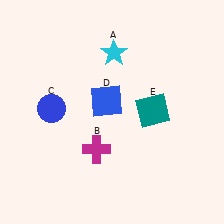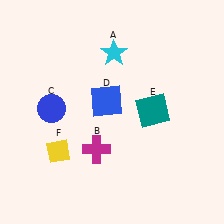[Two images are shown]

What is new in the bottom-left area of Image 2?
A yellow diamond (F) was added in the bottom-left area of Image 2.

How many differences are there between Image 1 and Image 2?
There is 1 difference between the two images.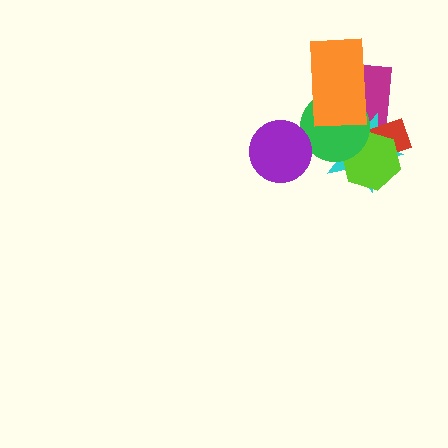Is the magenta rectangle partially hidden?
Yes, it is partially covered by another shape.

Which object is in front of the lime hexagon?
The green circle is in front of the lime hexagon.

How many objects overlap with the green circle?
5 objects overlap with the green circle.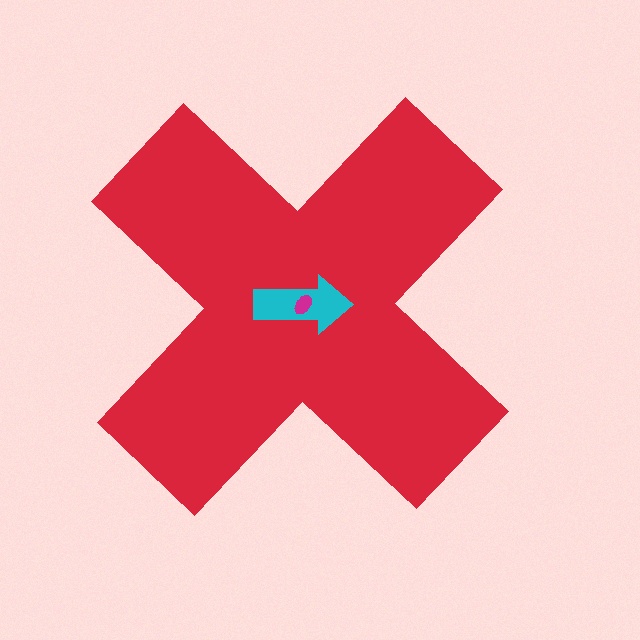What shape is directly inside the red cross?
The cyan arrow.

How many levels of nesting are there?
3.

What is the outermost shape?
The red cross.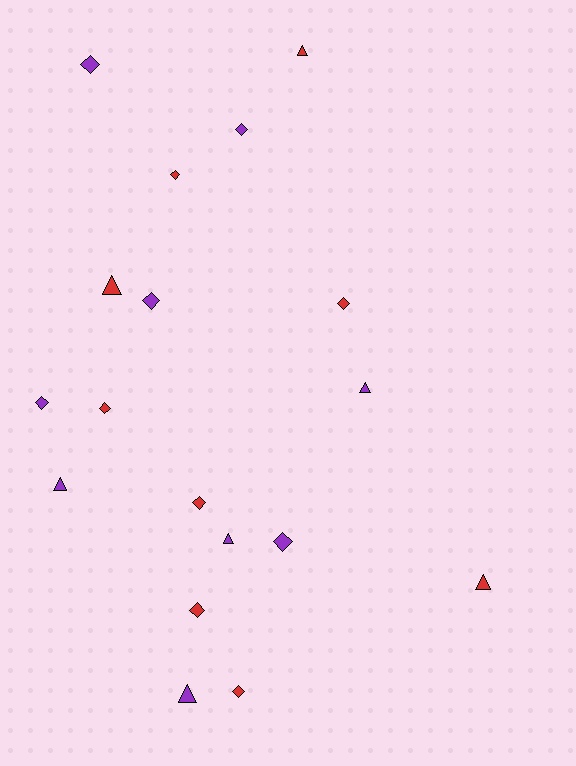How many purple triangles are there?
There are 4 purple triangles.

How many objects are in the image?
There are 18 objects.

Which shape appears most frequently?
Diamond, with 11 objects.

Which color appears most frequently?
Red, with 9 objects.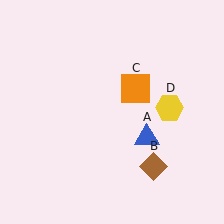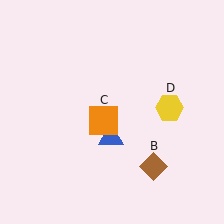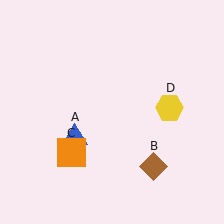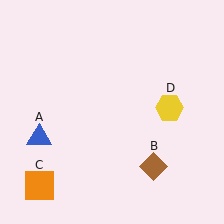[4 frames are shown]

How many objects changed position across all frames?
2 objects changed position: blue triangle (object A), orange square (object C).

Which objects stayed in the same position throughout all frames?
Brown diamond (object B) and yellow hexagon (object D) remained stationary.